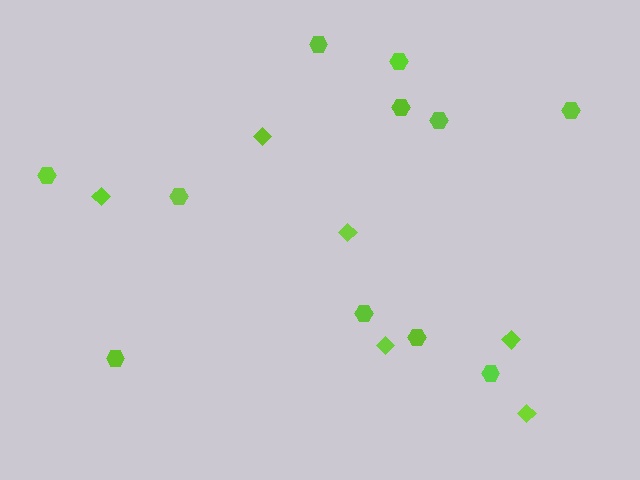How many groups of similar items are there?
There are 2 groups: one group of diamonds (6) and one group of hexagons (11).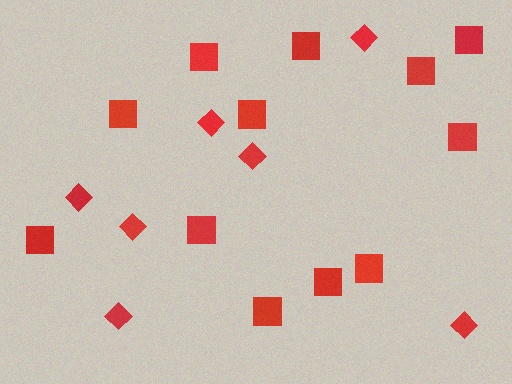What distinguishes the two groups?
There are 2 groups: one group of diamonds (7) and one group of squares (12).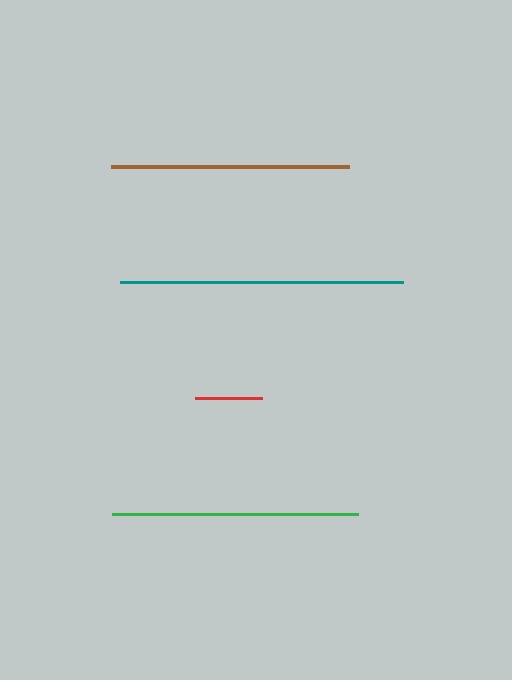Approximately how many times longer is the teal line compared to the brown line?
The teal line is approximately 1.2 times the length of the brown line.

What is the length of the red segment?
The red segment is approximately 68 pixels long.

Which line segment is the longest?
The teal line is the longest at approximately 283 pixels.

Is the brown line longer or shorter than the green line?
The green line is longer than the brown line.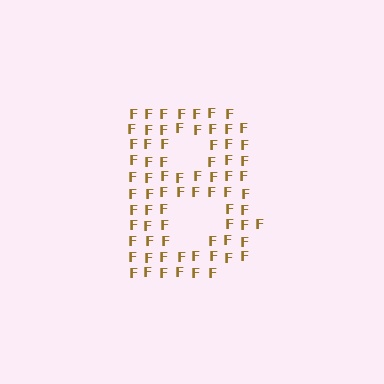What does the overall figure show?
The overall figure shows the letter B.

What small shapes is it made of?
It is made of small letter F's.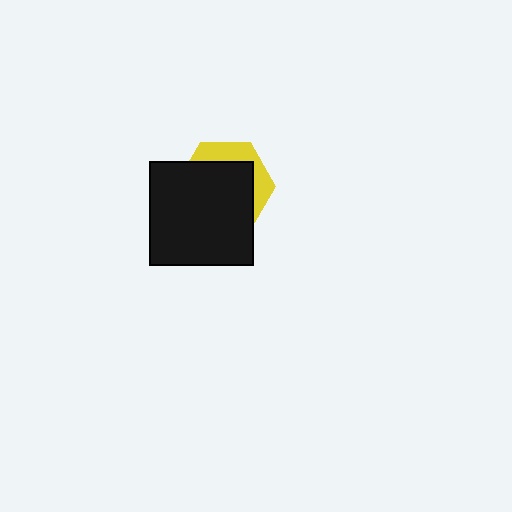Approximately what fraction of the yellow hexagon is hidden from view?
Roughly 69% of the yellow hexagon is hidden behind the black square.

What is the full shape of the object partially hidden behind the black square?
The partially hidden object is a yellow hexagon.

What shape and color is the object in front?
The object in front is a black square.